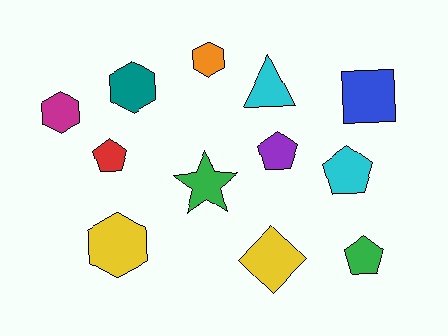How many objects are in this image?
There are 12 objects.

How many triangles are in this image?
There is 1 triangle.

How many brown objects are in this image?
There are no brown objects.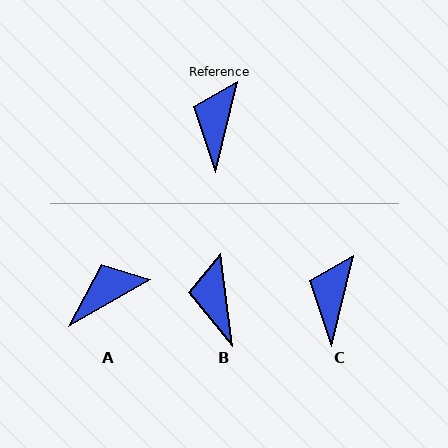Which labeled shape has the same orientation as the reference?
C.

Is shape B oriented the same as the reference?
No, it is off by about 21 degrees.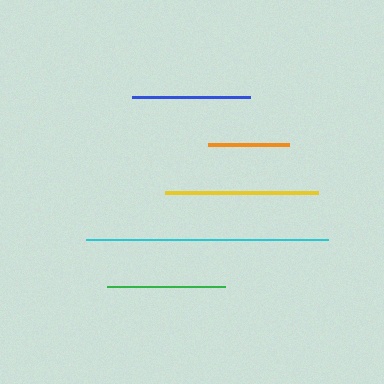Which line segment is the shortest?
The orange line is the shortest at approximately 82 pixels.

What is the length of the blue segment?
The blue segment is approximately 118 pixels long.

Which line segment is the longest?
The cyan line is the longest at approximately 241 pixels.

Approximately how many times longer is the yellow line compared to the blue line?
The yellow line is approximately 1.3 times the length of the blue line.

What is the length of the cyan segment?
The cyan segment is approximately 241 pixels long.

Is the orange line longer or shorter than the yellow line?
The yellow line is longer than the orange line.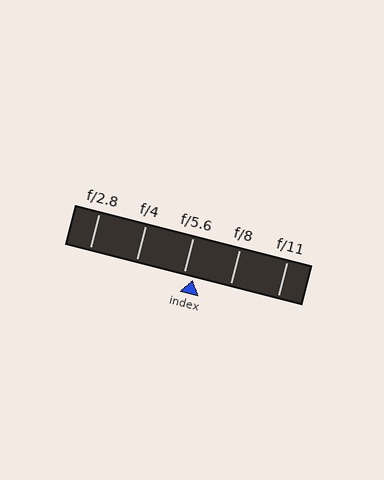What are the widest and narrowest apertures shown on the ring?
The widest aperture shown is f/2.8 and the narrowest is f/11.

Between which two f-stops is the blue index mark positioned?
The index mark is between f/5.6 and f/8.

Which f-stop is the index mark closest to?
The index mark is closest to f/5.6.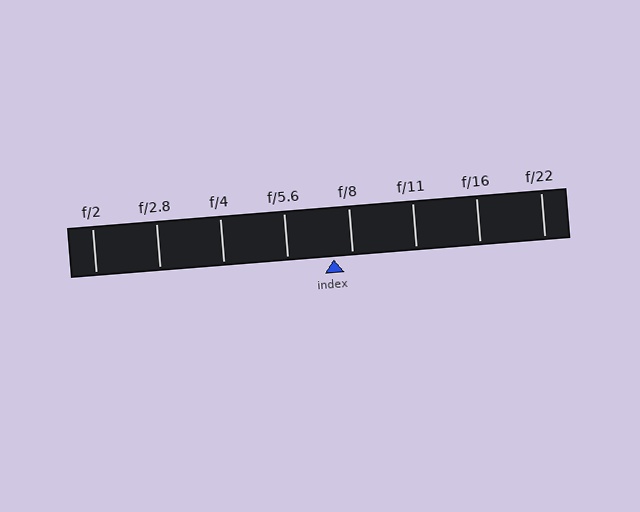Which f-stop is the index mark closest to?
The index mark is closest to f/8.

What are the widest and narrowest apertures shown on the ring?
The widest aperture shown is f/2 and the narrowest is f/22.